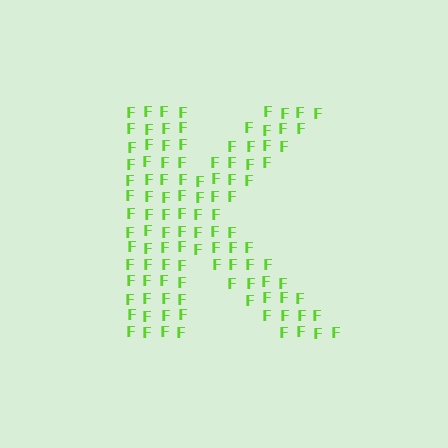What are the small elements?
The small elements are letter F's.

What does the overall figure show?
The overall figure shows the letter K.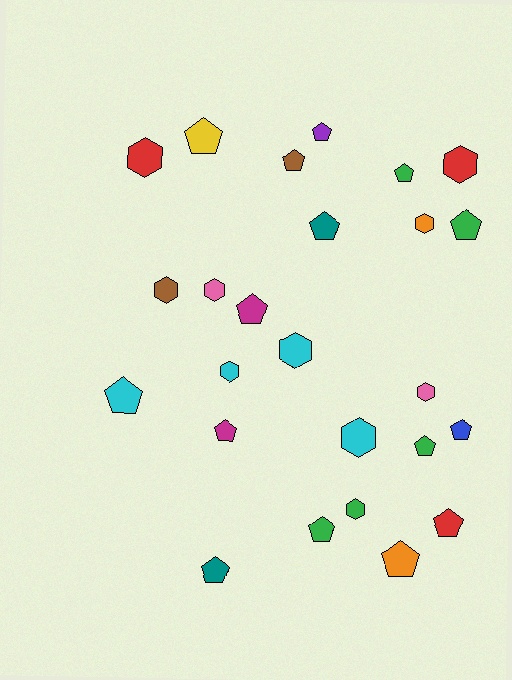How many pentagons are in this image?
There are 15 pentagons.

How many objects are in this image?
There are 25 objects.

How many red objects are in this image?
There are 3 red objects.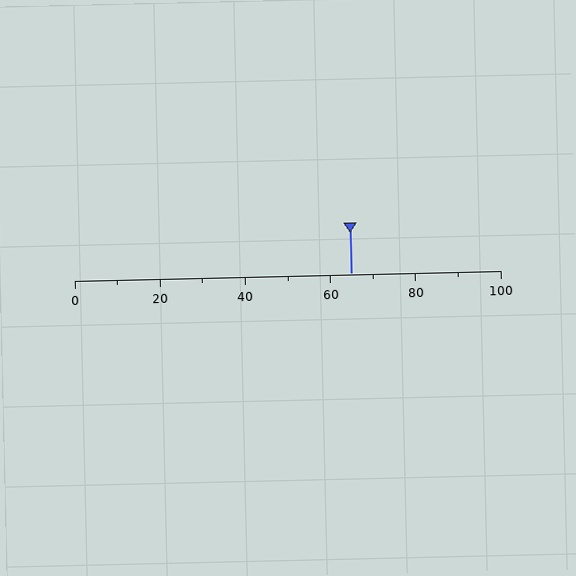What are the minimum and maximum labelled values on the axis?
The axis runs from 0 to 100.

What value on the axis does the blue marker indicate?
The marker indicates approximately 65.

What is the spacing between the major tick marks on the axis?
The major ticks are spaced 20 apart.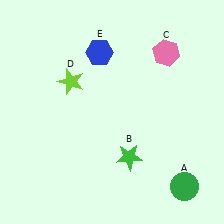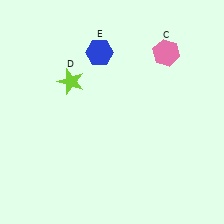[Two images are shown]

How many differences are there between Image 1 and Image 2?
There are 2 differences between the two images.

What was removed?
The green star (B), the green circle (A) were removed in Image 2.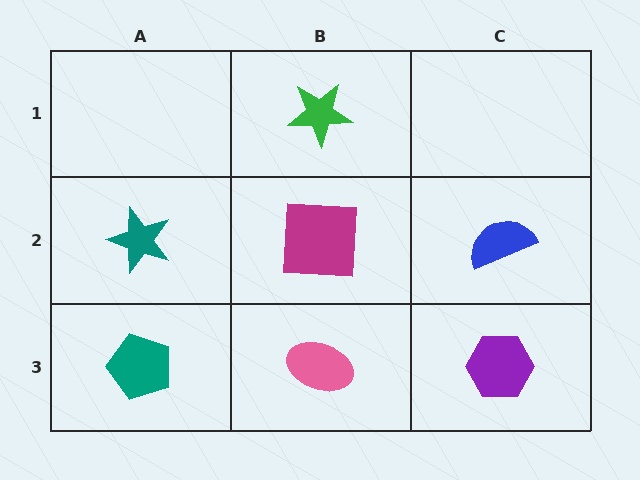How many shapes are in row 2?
3 shapes.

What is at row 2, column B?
A magenta square.